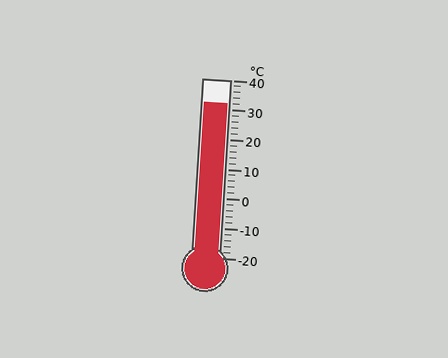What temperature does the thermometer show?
The thermometer shows approximately 32°C.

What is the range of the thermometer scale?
The thermometer scale ranges from -20°C to 40°C.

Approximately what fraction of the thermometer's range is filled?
The thermometer is filled to approximately 85% of its range.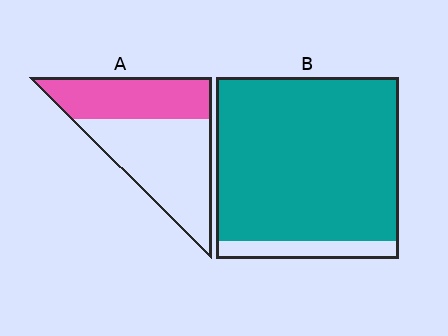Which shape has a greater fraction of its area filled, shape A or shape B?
Shape B.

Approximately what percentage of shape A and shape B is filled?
A is approximately 40% and B is approximately 90%.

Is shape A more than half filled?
No.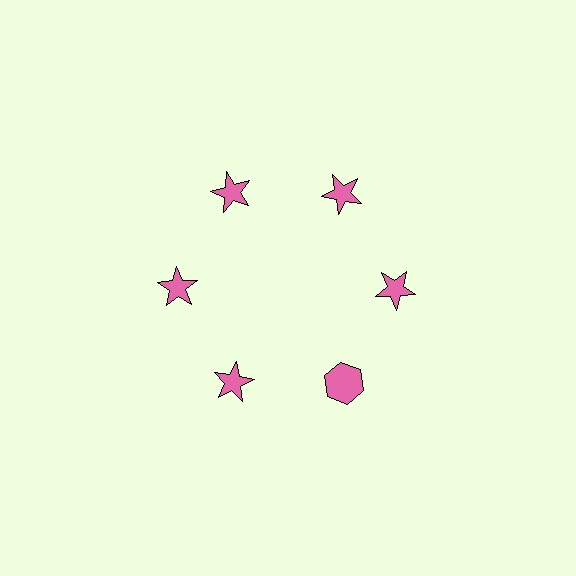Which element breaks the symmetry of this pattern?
The pink hexagon at roughly the 5 o'clock position breaks the symmetry. All other shapes are pink stars.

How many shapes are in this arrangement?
There are 6 shapes arranged in a ring pattern.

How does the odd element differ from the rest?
It has a different shape: hexagon instead of star.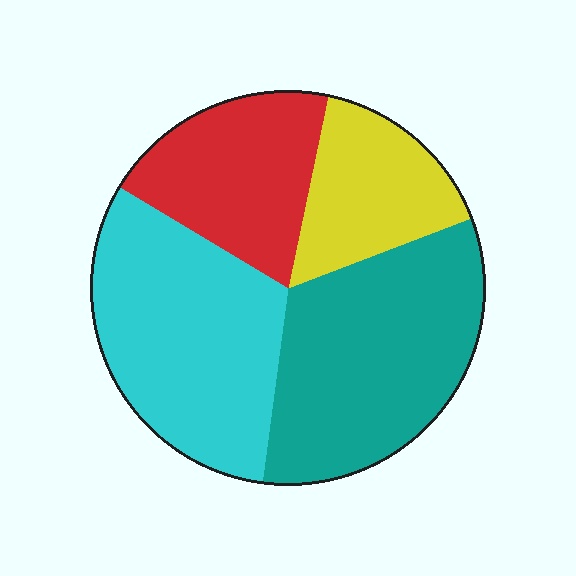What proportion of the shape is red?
Red takes up between a sixth and a third of the shape.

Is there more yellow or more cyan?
Cyan.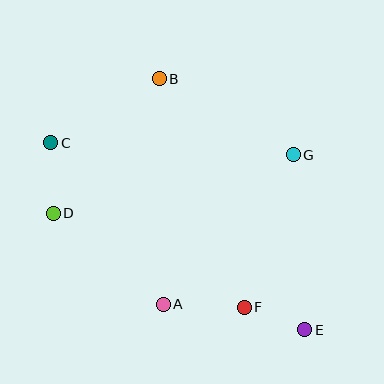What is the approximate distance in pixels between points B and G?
The distance between B and G is approximately 154 pixels.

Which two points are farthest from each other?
Points C and E are farthest from each other.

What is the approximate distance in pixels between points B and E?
The distance between B and E is approximately 290 pixels.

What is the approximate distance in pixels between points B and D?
The distance between B and D is approximately 172 pixels.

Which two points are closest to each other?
Points E and F are closest to each other.